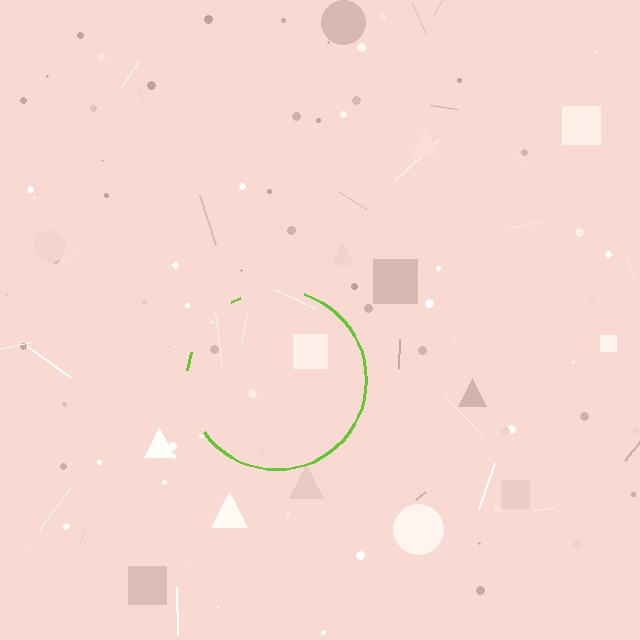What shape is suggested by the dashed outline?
The dashed outline suggests a circle.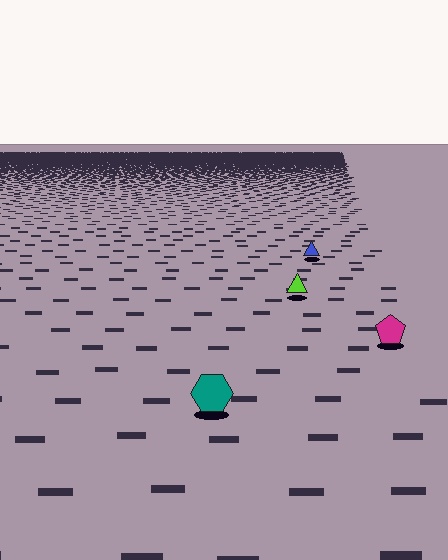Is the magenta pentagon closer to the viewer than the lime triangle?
Yes. The magenta pentagon is closer — you can tell from the texture gradient: the ground texture is coarser near it.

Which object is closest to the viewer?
The teal hexagon is closest. The texture marks near it are larger and more spread out.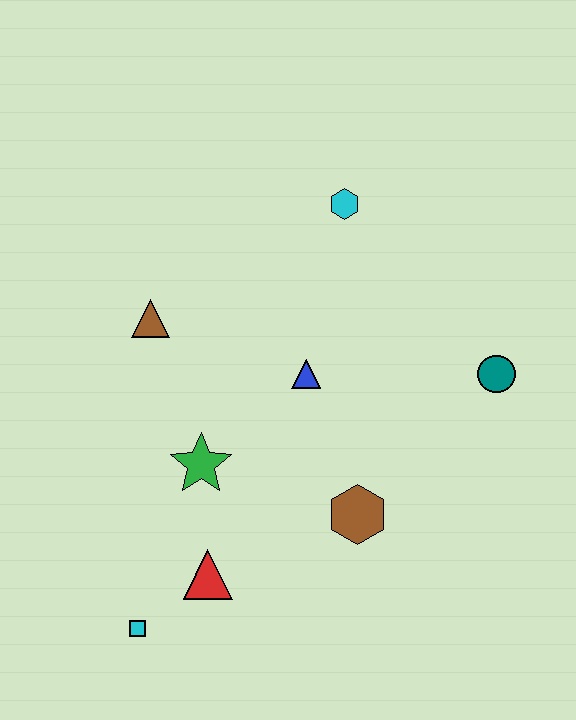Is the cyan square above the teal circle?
No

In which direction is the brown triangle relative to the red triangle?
The brown triangle is above the red triangle.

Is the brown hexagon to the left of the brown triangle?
No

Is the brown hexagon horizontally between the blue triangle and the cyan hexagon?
No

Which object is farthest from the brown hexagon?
The cyan hexagon is farthest from the brown hexagon.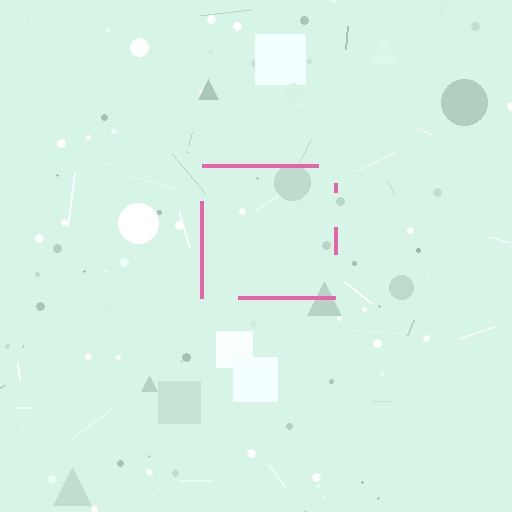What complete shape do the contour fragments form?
The contour fragments form a square.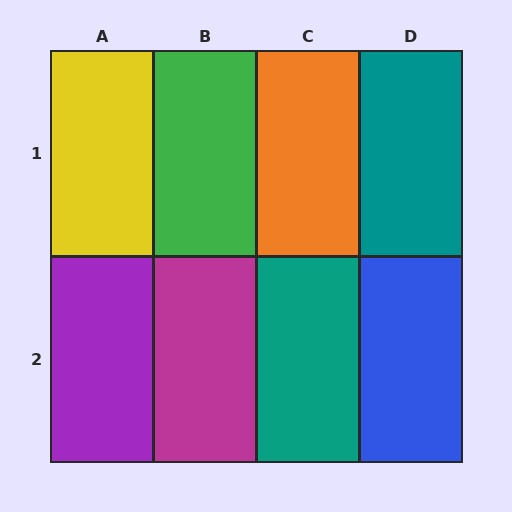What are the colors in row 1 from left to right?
Yellow, green, orange, teal.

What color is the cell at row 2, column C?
Teal.